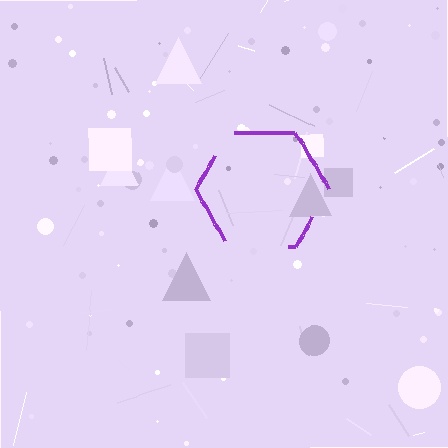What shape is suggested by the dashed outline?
The dashed outline suggests a hexagon.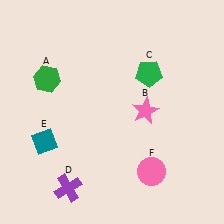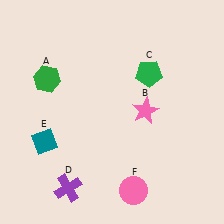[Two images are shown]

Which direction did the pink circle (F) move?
The pink circle (F) moved down.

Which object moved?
The pink circle (F) moved down.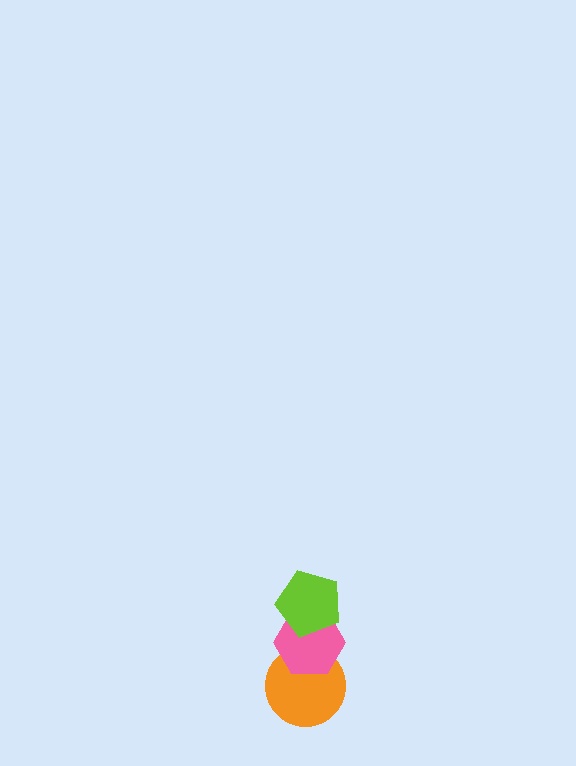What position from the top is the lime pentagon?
The lime pentagon is 1st from the top.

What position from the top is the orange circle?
The orange circle is 3rd from the top.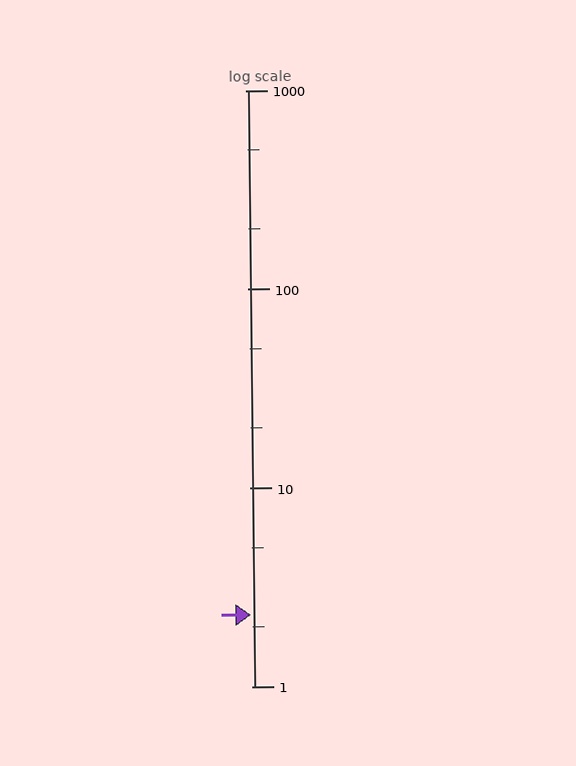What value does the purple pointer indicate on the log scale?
The pointer indicates approximately 2.3.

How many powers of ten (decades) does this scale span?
The scale spans 3 decades, from 1 to 1000.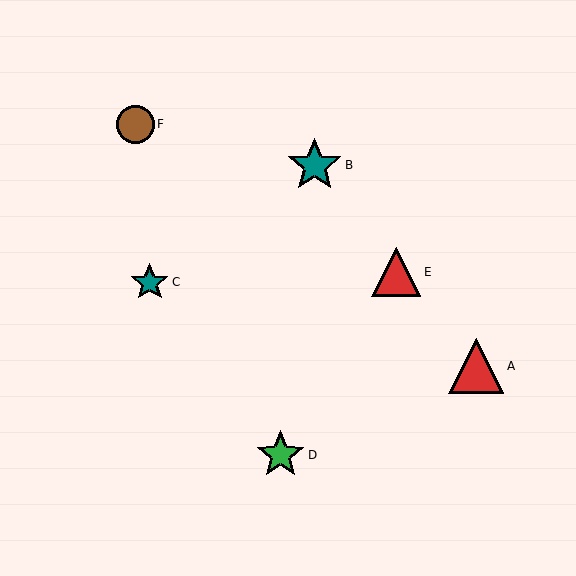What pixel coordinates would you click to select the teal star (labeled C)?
Click at (150, 282) to select the teal star C.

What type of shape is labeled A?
Shape A is a red triangle.